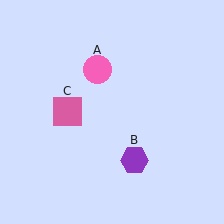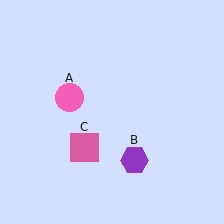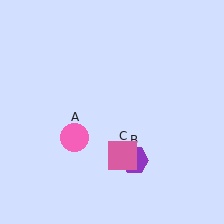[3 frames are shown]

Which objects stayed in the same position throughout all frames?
Purple hexagon (object B) remained stationary.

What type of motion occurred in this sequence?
The pink circle (object A), pink square (object C) rotated counterclockwise around the center of the scene.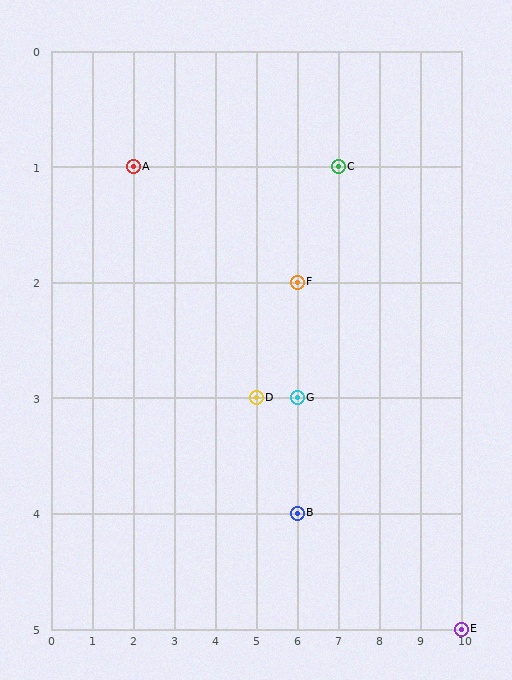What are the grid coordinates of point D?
Point D is at grid coordinates (5, 3).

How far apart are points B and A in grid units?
Points B and A are 4 columns and 3 rows apart (about 5.0 grid units diagonally).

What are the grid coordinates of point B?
Point B is at grid coordinates (6, 4).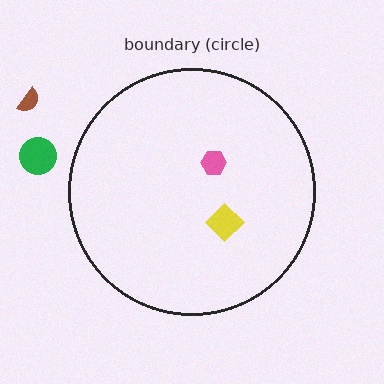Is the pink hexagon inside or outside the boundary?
Inside.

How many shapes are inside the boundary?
2 inside, 2 outside.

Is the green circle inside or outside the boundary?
Outside.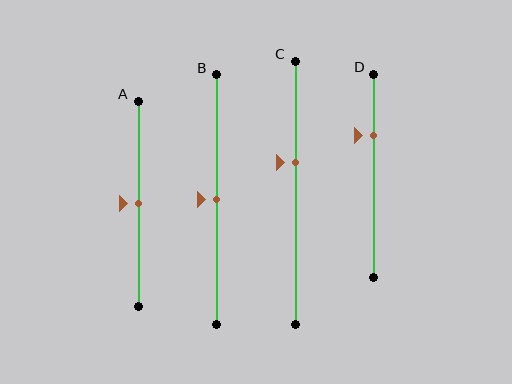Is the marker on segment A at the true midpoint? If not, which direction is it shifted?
Yes, the marker on segment A is at the true midpoint.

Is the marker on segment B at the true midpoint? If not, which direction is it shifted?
Yes, the marker on segment B is at the true midpoint.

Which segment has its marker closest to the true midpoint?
Segment A has its marker closest to the true midpoint.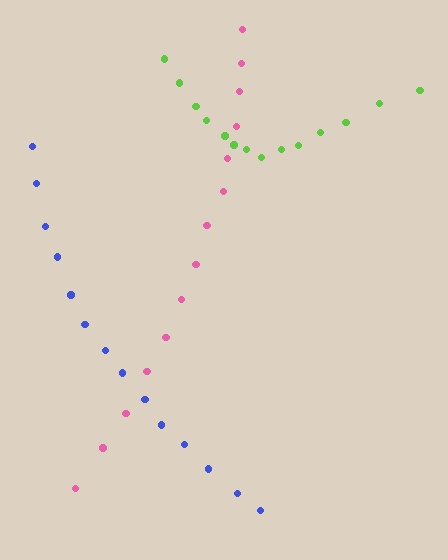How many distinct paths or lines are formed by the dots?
There are 3 distinct paths.